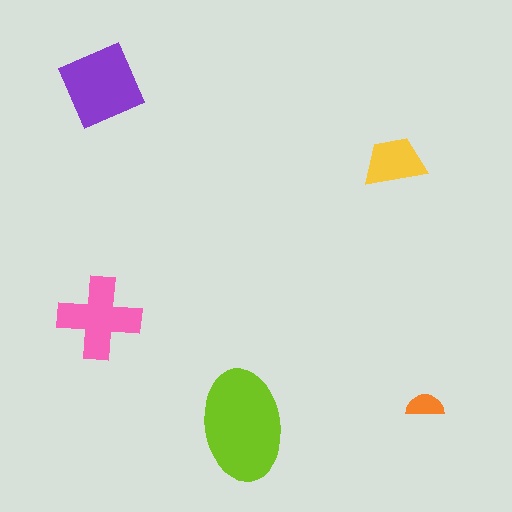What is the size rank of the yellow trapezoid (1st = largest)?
4th.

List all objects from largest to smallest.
The lime ellipse, the purple square, the pink cross, the yellow trapezoid, the orange semicircle.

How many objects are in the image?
There are 5 objects in the image.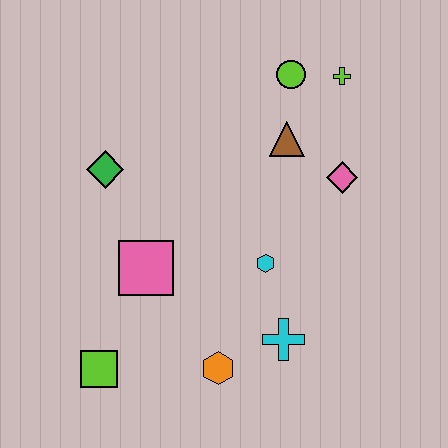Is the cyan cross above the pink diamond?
No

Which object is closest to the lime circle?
The lime cross is closest to the lime circle.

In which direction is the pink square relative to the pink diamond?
The pink square is to the left of the pink diamond.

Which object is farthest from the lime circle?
The lime square is farthest from the lime circle.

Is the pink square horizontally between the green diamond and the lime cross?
Yes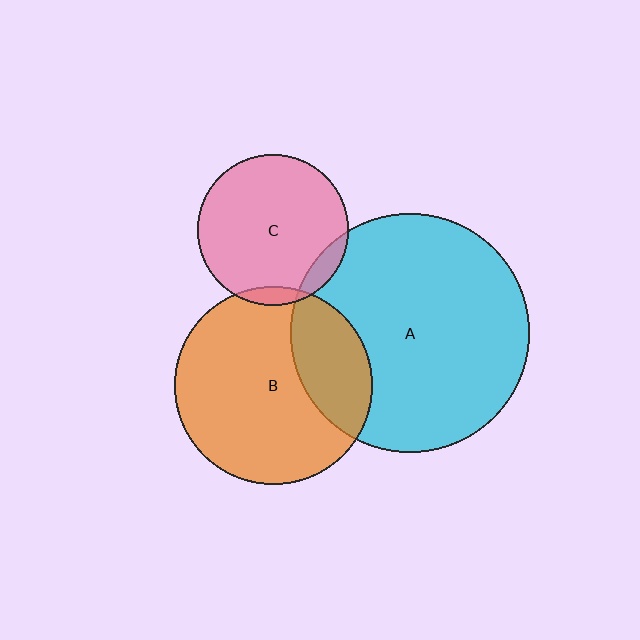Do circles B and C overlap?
Yes.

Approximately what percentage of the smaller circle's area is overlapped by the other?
Approximately 5%.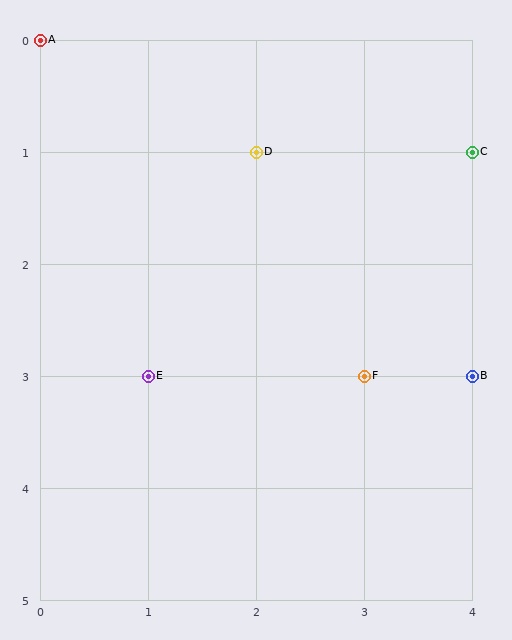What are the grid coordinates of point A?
Point A is at grid coordinates (0, 0).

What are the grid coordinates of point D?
Point D is at grid coordinates (2, 1).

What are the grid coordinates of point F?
Point F is at grid coordinates (3, 3).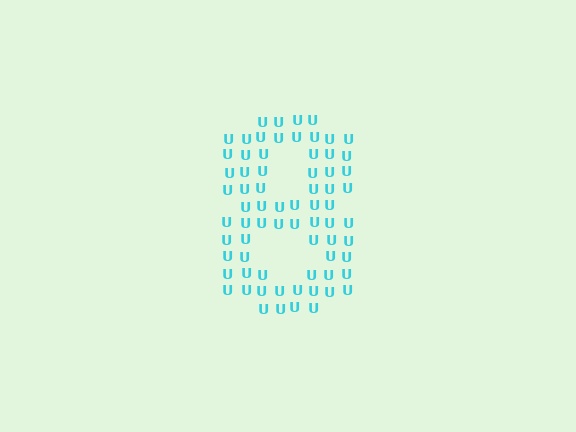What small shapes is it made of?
It is made of small letter U's.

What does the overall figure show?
The overall figure shows the digit 8.